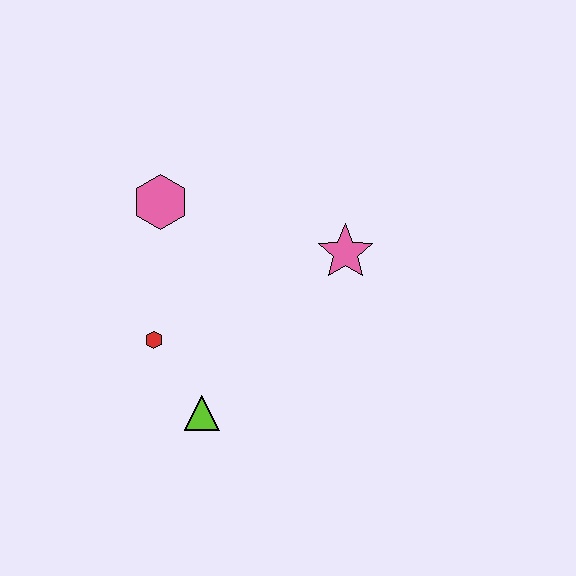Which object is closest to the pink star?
The pink hexagon is closest to the pink star.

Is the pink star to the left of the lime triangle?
No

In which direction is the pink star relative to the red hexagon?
The pink star is to the right of the red hexagon.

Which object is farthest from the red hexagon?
The pink star is farthest from the red hexagon.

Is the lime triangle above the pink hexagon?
No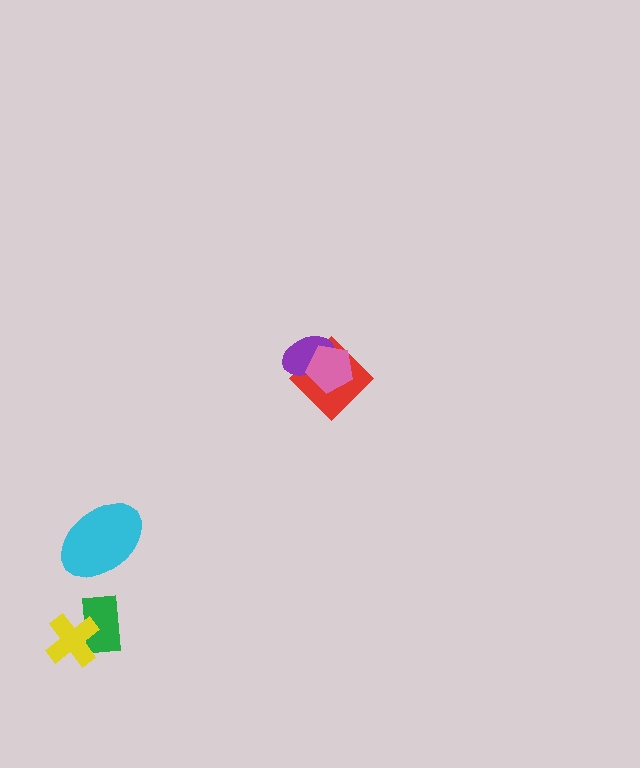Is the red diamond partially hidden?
Yes, it is partially covered by another shape.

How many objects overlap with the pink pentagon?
2 objects overlap with the pink pentagon.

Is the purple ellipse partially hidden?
Yes, it is partially covered by another shape.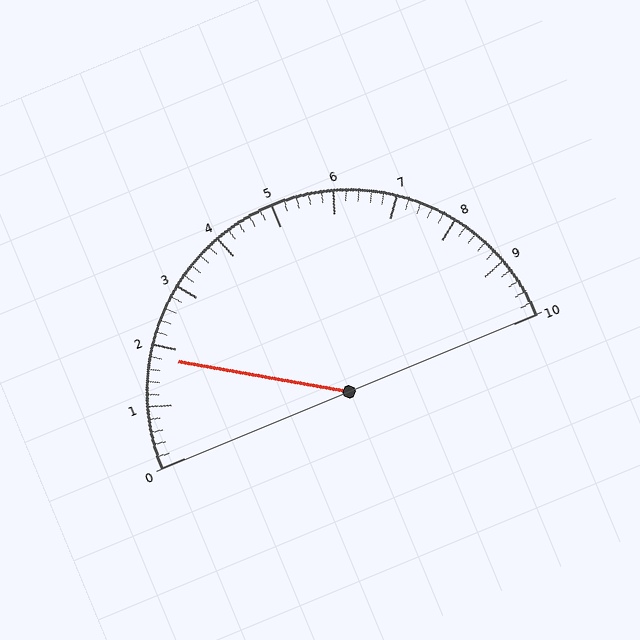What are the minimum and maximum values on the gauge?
The gauge ranges from 0 to 10.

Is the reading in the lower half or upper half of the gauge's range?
The reading is in the lower half of the range (0 to 10).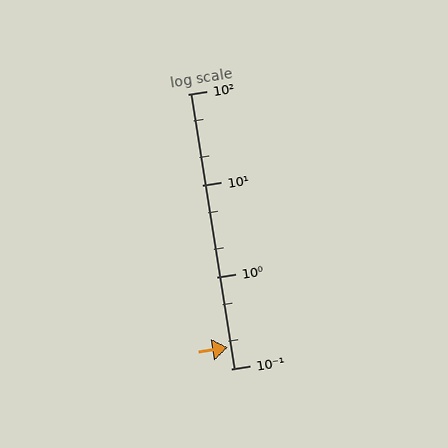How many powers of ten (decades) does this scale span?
The scale spans 3 decades, from 0.1 to 100.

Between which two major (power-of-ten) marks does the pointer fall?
The pointer is between 0.1 and 1.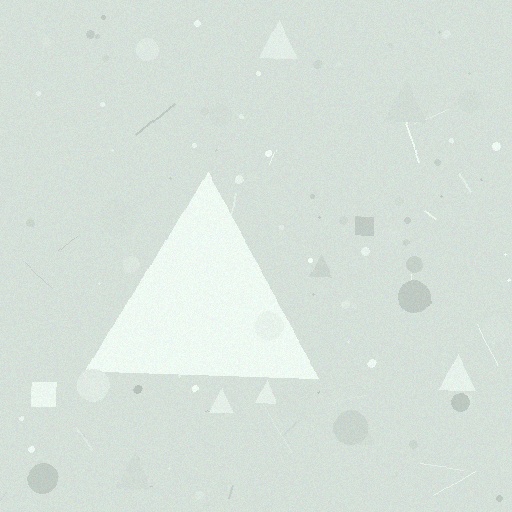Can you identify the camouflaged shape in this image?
The camouflaged shape is a triangle.